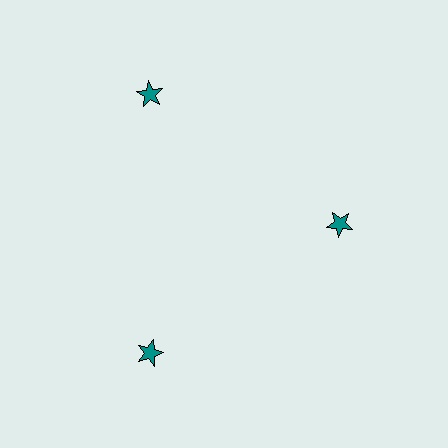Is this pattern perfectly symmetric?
No. The 3 teal stars are arranged in a ring, but one element near the 3 o'clock position is pulled inward toward the center, breaking the 3-fold rotational symmetry.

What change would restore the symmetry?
The symmetry would be restored by moving it outward, back onto the ring so that all 3 stars sit at equal angles and equal distance from the center.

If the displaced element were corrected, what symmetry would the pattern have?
It would have 3-fold rotational symmetry — the pattern would map onto itself every 120 degrees.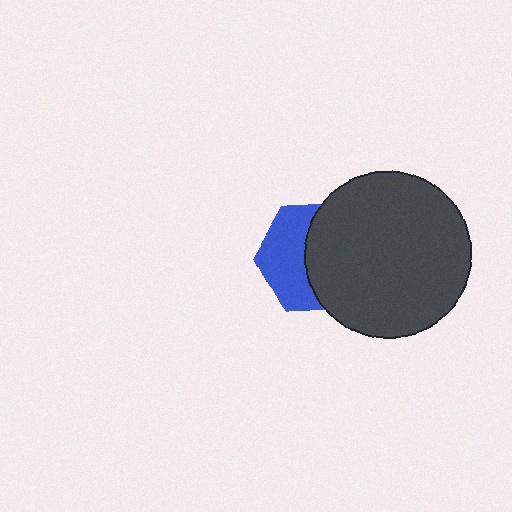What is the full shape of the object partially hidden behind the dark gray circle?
The partially hidden object is a blue hexagon.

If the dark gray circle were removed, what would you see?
You would see the complete blue hexagon.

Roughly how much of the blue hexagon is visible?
About half of it is visible (roughly 46%).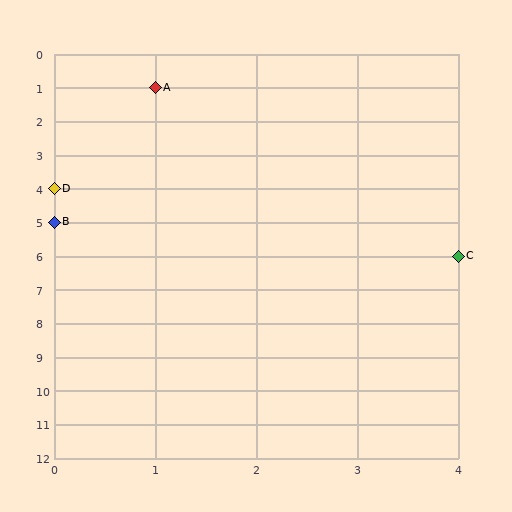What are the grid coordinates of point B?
Point B is at grid coordinates (0, 5).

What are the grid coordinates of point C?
Point C is at grid coordinates (4, 6).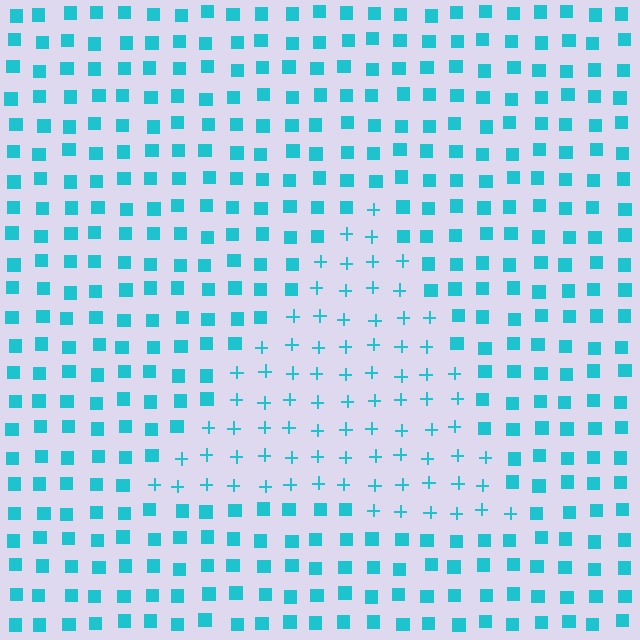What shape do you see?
I see a triangle.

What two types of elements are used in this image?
The image uses plus signs inside the triangle region and squares outside it.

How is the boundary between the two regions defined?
The boundary is defined by a change in element shape: plus signs inside vs. squares outside. All elements share the same color and spacing.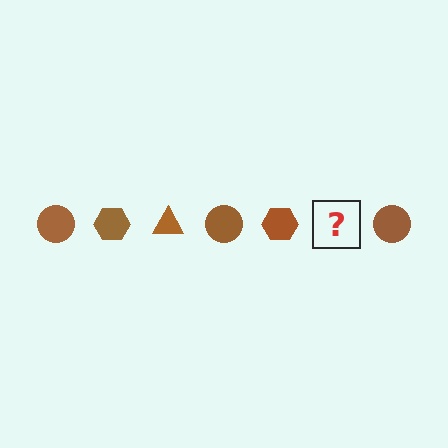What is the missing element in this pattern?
The missing element is a brown triangle.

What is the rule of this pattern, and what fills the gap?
The rule is that the pattern cycles through circle, hexagon, triangle shapes in brown. The gap should be filled with a brown triangle.